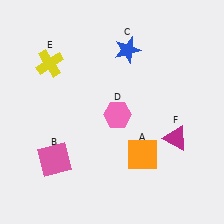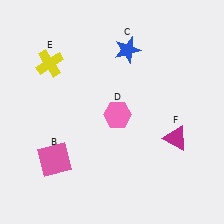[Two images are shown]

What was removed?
The orange square (A) was removed in Image 2.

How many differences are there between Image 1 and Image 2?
There is 1 difference between the two images.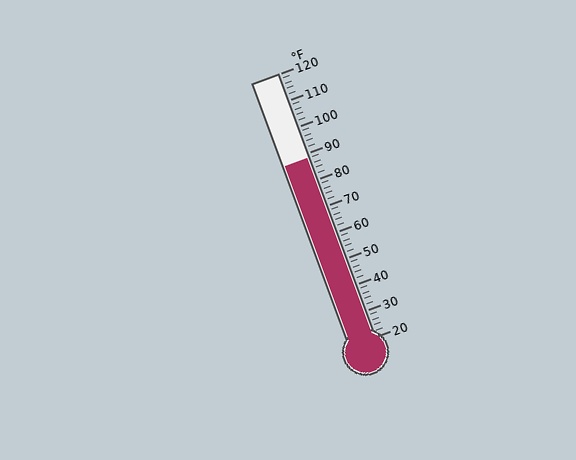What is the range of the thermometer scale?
The thermometer scale ranges from 20°F to 120°F.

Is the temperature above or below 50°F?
The temperature is above 50°F.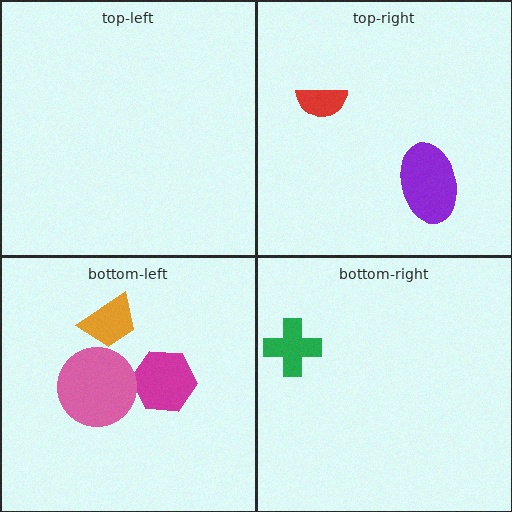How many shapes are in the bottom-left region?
3.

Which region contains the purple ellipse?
The top-right region.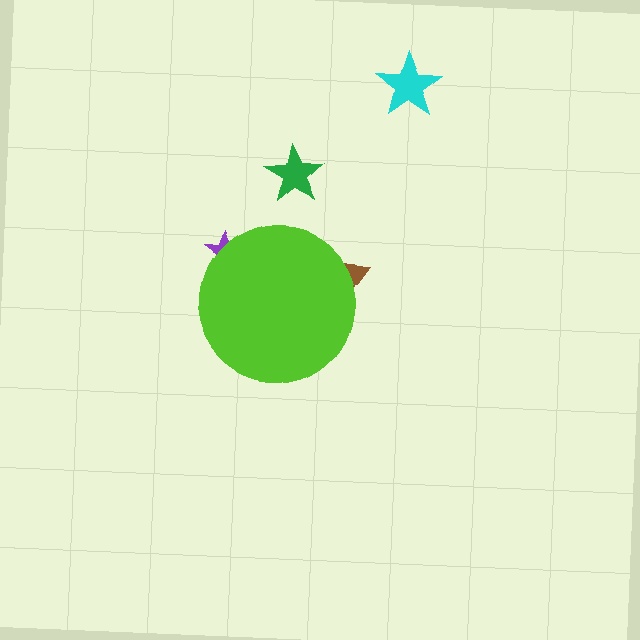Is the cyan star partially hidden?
No, the cyan star is fully visible.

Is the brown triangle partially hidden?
Yes, the brown triangle is partially hidden behind the lime circle.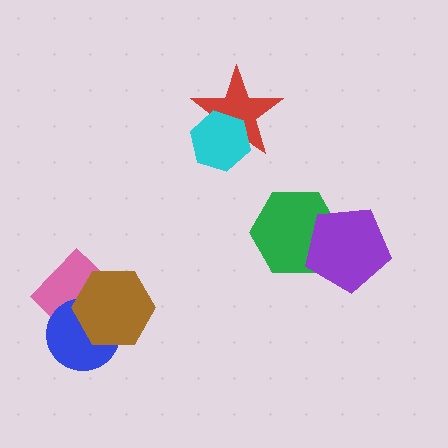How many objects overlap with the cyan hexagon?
1 object overlaps with the cyan hexagon.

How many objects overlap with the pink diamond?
2 objects overlap with the pink diamond.